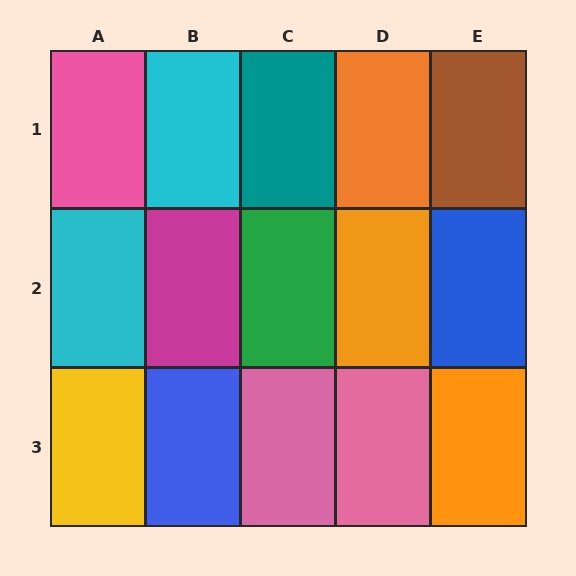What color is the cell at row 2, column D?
Orange.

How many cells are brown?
1 cell is brown.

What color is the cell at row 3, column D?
Pink.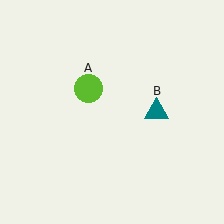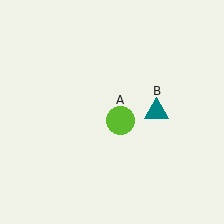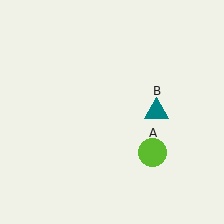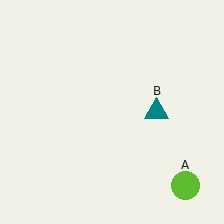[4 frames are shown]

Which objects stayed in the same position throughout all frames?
Teal triangle (object B) remained stationary.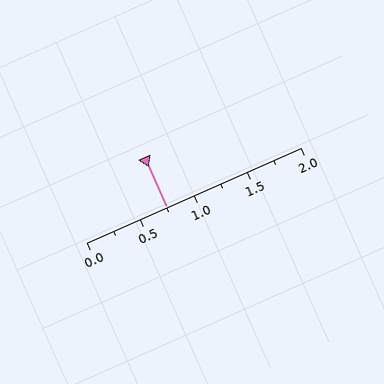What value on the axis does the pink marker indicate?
The marker indicates approximately 0.75.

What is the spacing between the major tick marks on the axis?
The major ticks are spaced 0.5 apart.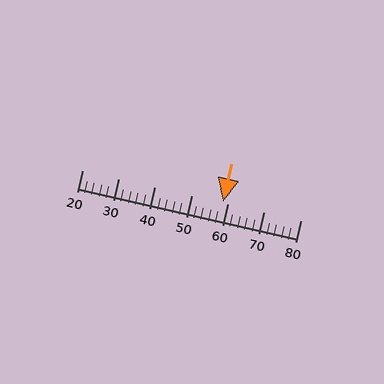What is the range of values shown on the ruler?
The ruler shows values from 20 to 80.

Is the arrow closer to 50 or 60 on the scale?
The arrow is closer to 60.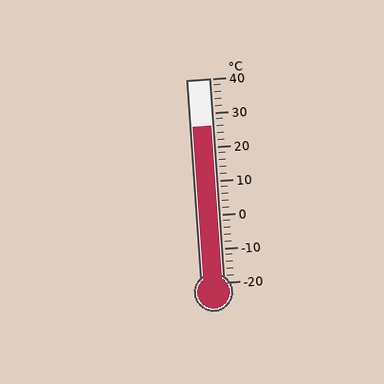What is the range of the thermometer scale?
The thermometer scale ranges from -20°C to 40°C.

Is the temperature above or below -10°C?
The temperature is above -10°C.